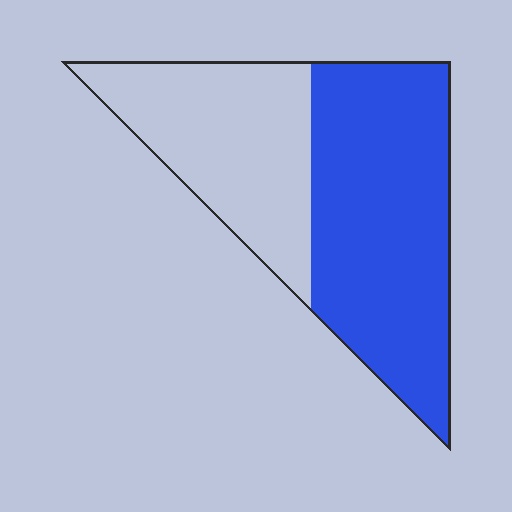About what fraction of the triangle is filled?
About three fifths (3/5).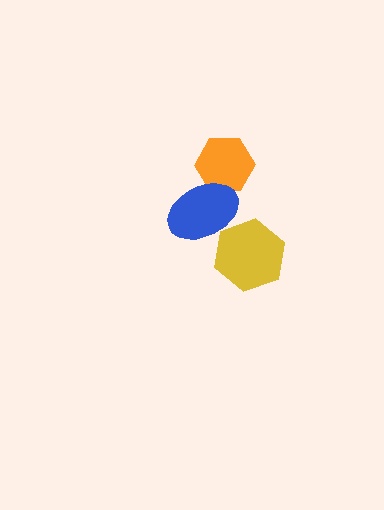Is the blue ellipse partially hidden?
No, no other shape covers it.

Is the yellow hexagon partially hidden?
Yes, it is partially covered by another shape.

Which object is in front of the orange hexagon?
The blue ellipse is in front of the orange hexagon.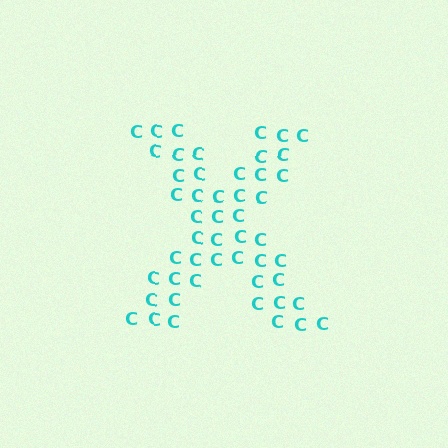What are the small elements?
The small elements are letter C's.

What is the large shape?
The large shape is the letter X.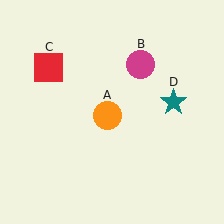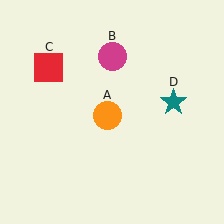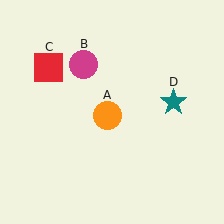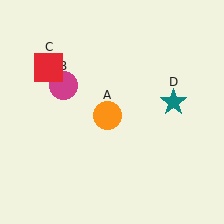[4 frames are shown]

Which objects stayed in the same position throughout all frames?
Orange circle (object A) and red square (object C) and teal star (object D) remained stationary.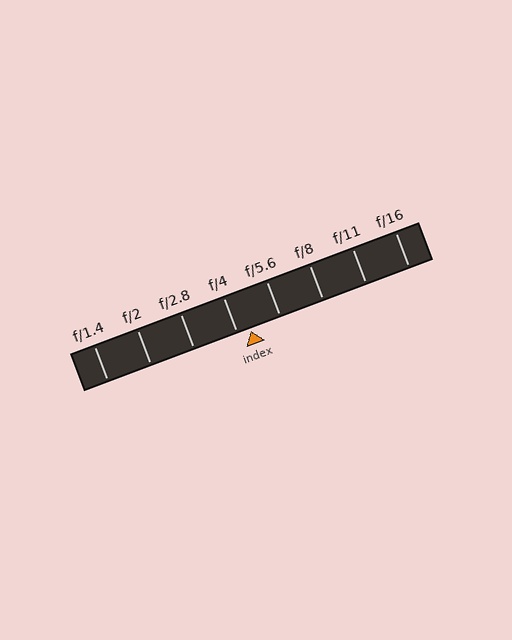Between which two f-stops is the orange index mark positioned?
The index mark is between f/4 and f/5.6.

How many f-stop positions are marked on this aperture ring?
There are 8 f-stop positions marked.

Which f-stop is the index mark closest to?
The index mark is closest to f/4.